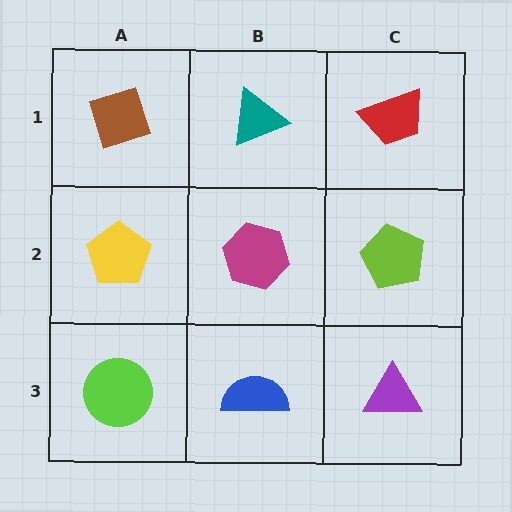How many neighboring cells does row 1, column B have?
3.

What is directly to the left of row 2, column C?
A magenta hexagon.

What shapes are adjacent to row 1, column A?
A yellow pentagon (row 2, column A), a teal triangle (row 1, column B).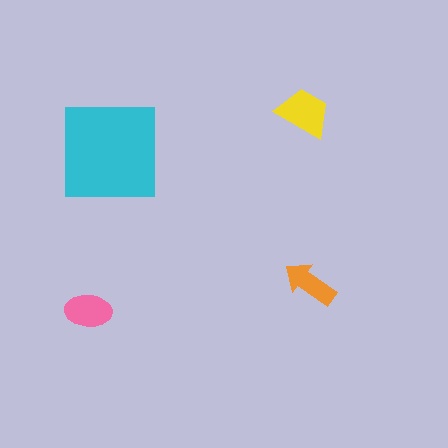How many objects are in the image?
There are 4 objects in the image.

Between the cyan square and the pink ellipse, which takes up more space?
The cyan square.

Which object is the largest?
The cyan square.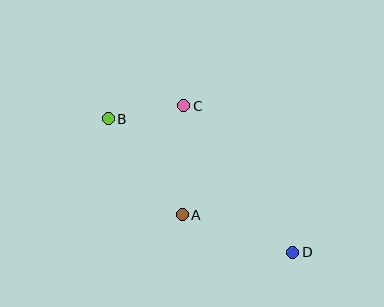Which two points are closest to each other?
Points B and C are closest to each other.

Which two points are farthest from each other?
Points B and D are farthest from each other.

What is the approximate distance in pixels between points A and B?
The distance between A and B is approximately 121 pixels.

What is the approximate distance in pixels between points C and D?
The distance between C and D is approximately 183 pixels.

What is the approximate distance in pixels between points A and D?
The distance between A and D is approximately 117 pixels.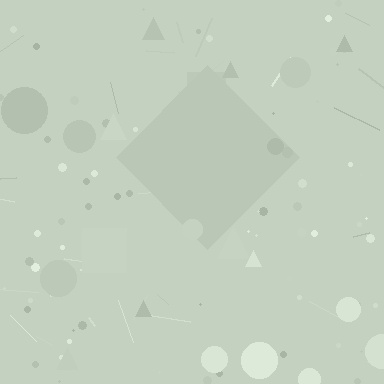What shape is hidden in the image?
A diamond is hidden in the image.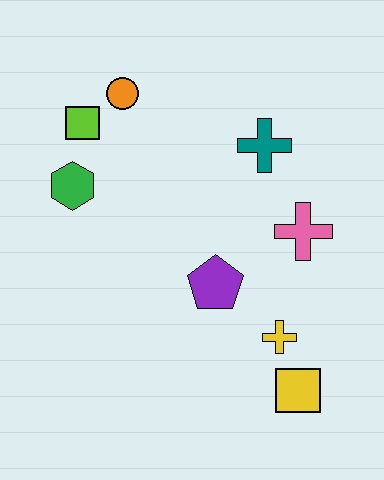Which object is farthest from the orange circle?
The yellow square is farthest from the orange circle.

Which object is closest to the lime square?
The orange circle is closest to the lime square.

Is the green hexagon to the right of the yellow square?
No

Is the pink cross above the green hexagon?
No